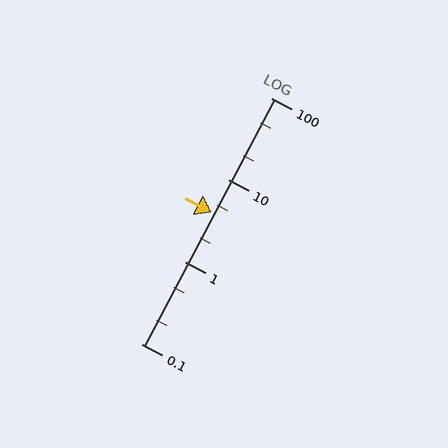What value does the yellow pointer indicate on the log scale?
The pointer indicates approximately 4.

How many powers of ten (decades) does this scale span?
The scale spans 3 decades, from 0.1 to 100.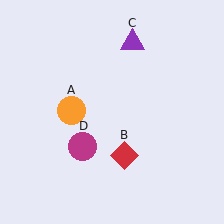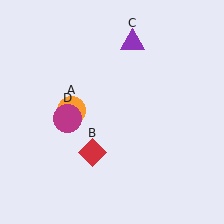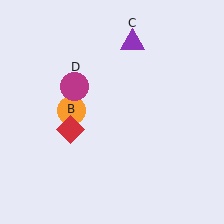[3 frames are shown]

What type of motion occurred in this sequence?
The red diamond (object B), magenta circle (object D) rotated clockwise around the center of the scene.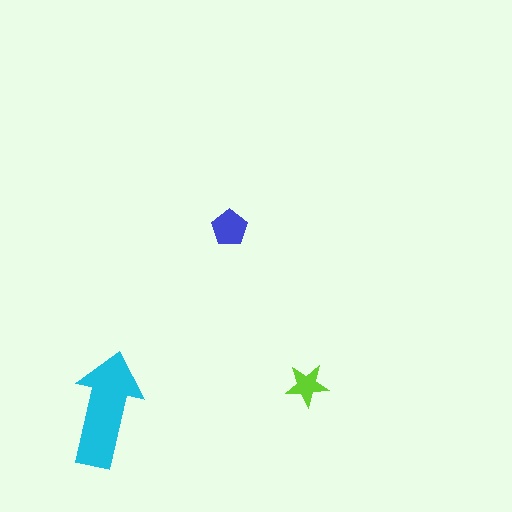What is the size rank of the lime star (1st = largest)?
3rd.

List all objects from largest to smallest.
The cyan arrow, the blue pentagon, the lime star.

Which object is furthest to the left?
The cyan arrow is leftmost.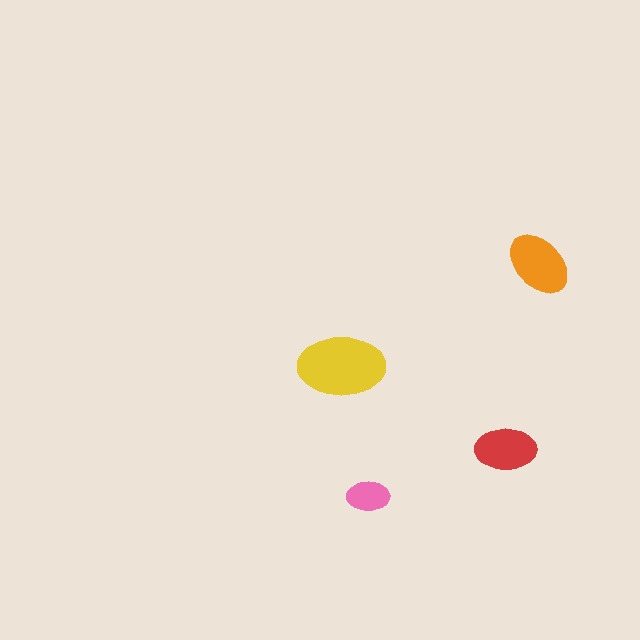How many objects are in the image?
There are 4 objects in the image.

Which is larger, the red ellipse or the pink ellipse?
The red one.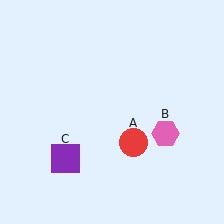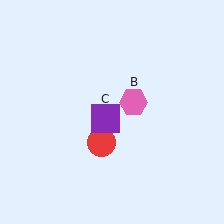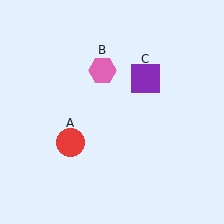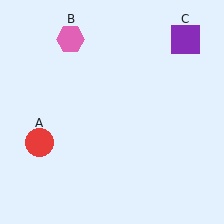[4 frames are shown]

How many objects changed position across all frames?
3 objects changed position: red circle (object A), pink hexagon (object B), purple square (object C).